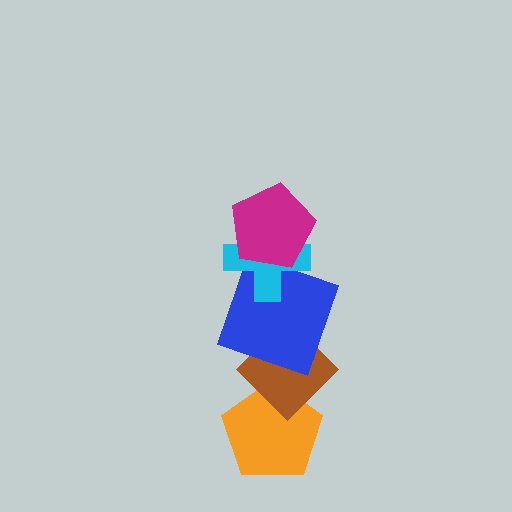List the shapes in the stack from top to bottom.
From top to bottom: the magenta pentagon, the cyan cross, the blue square, the brown diamond, the orange pentagon.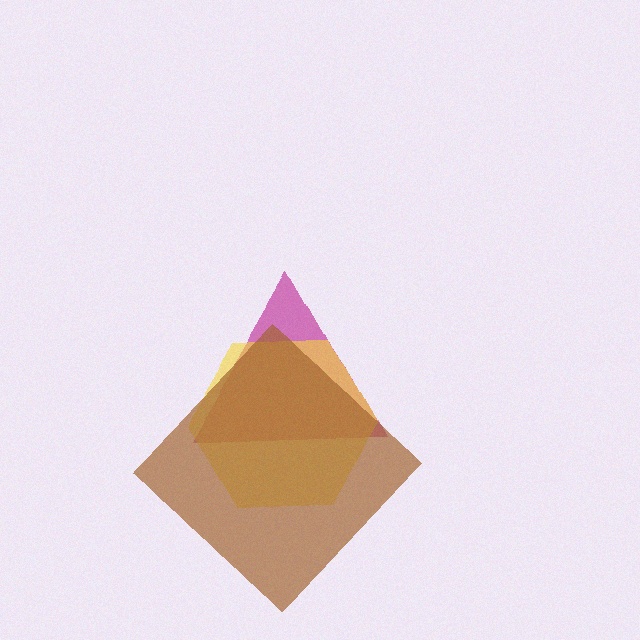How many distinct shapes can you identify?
There are 3 distinct shapes: a magenta triangle, a yellow hexagon, a brown diamond.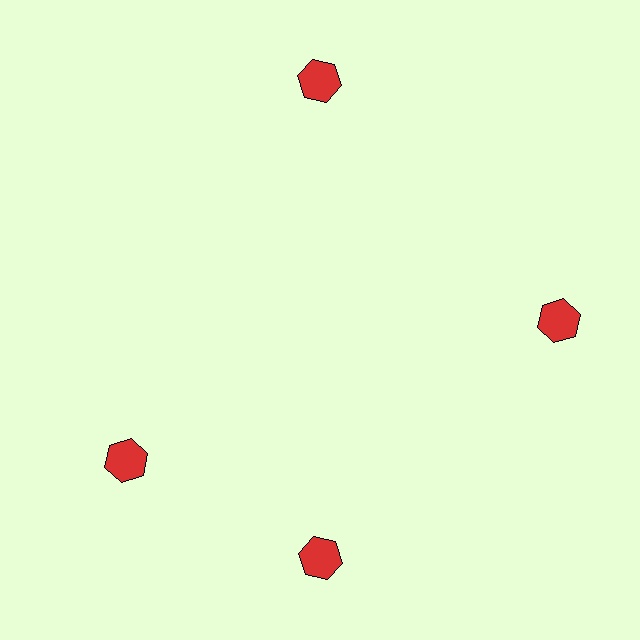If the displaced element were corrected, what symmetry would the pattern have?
It would have 4-fold rotational symmetry — the pattern would map onto itself every 90 degrees.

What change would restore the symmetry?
The symmetry would be restored by rotating it back into even spacing with its neighbors so that all 4 hexagons sit at equal angles and equal distance from the center.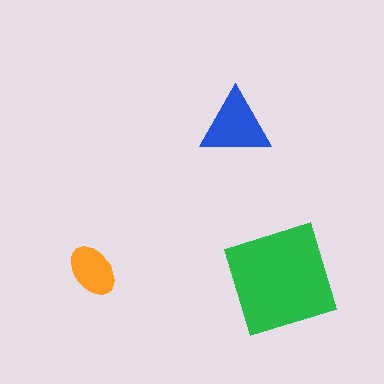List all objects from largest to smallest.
The green diamond, the blue triangle, the orange ellipse.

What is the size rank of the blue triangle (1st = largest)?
2nd.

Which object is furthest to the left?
The orange ellipse is leftmost.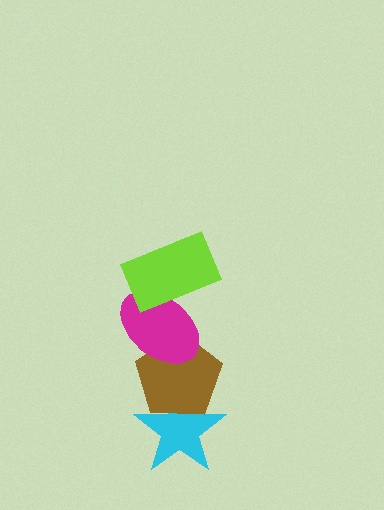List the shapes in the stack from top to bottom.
From top to bottom: the lime rectangle, the magenta ellipse, the brown pentagon, the cyan star.